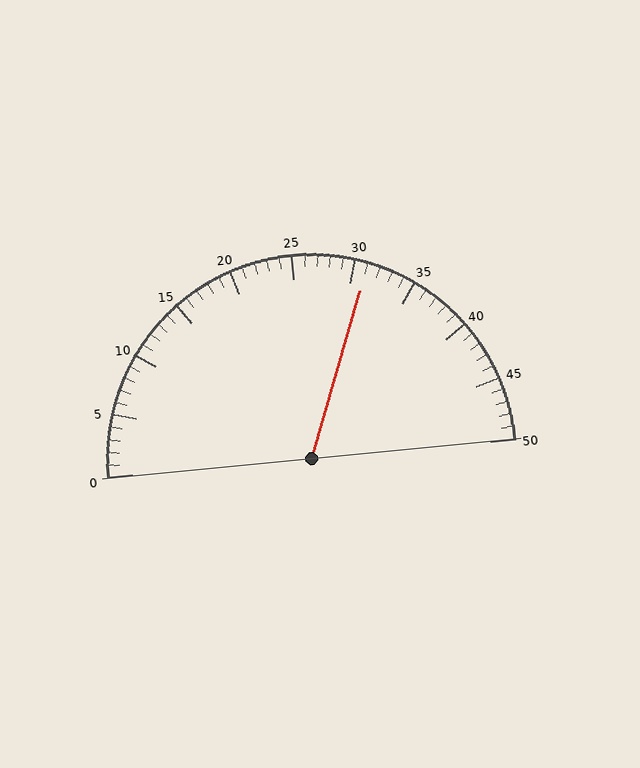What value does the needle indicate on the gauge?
The needle indicates approximately 31.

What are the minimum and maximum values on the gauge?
The gauge ranges from 0 to 50.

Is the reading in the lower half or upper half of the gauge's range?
The reading is in the upper half of the range (0 to 50).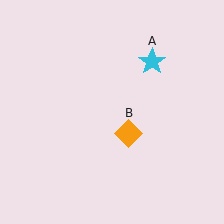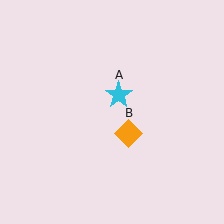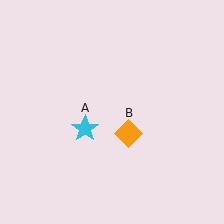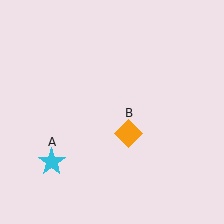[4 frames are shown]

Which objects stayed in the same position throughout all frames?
Orange diamond (object B) remained stationary.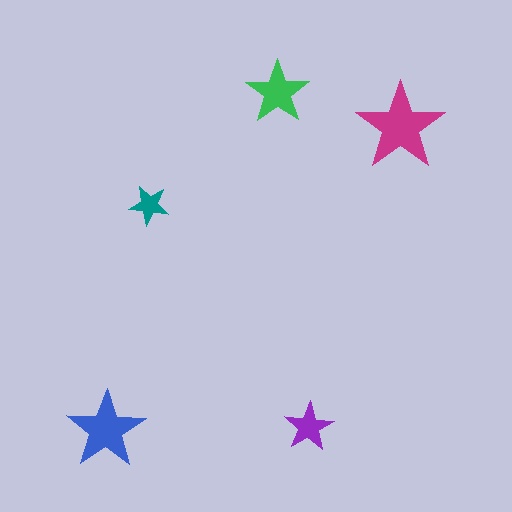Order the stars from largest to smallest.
the magenta one, the blue one, the green one, the purple one, the teal one.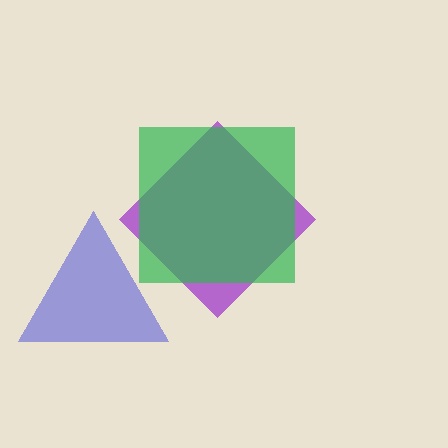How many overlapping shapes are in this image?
There are 3 overlapping shapes in the image.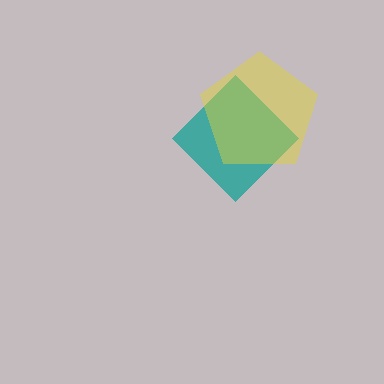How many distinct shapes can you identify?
There are 2 distinct shapes: a teal diamond, a yellow pentagon.